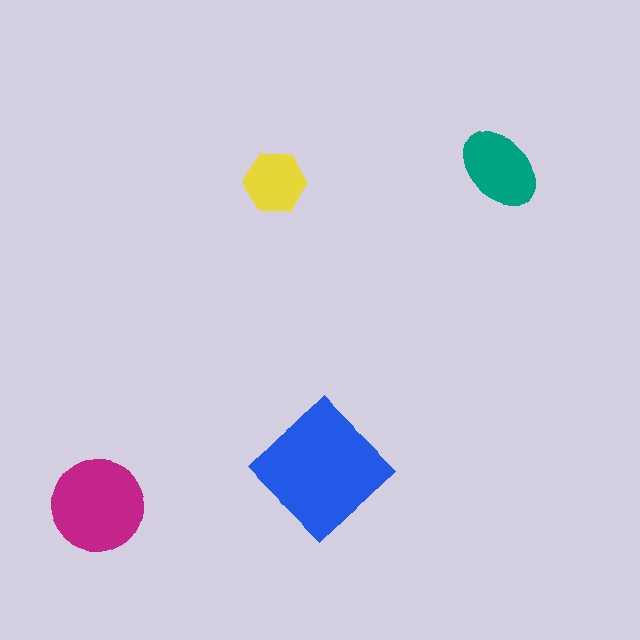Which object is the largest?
The blue diamond.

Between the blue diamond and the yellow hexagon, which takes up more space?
The blue diamond.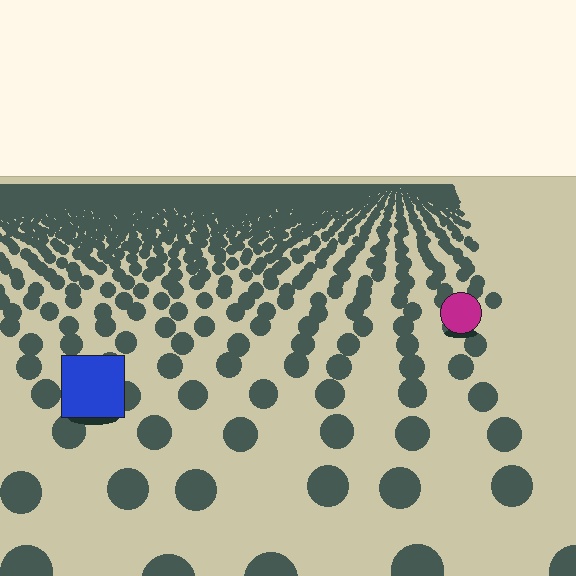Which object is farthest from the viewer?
The magenta circle is farthest from the viewer. It appears smaller and the ground texture around it is denser.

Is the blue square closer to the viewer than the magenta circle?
Yes. The blue square is closer — you can tell from the texture gradient: the ground texture is coarser near it.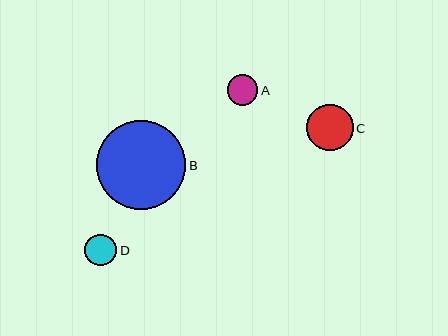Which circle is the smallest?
Circle A is the smallest with a size of approximately 31 pixels.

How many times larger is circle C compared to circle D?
Circle C is approximately 1.5 times the size of circle D.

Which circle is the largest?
Circle B is the largest with a size of approximately 89 pixels.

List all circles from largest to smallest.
From largest to smallest: B, C, D, A.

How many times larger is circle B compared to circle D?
Circle B is approximately 2.8 times the size of circle D.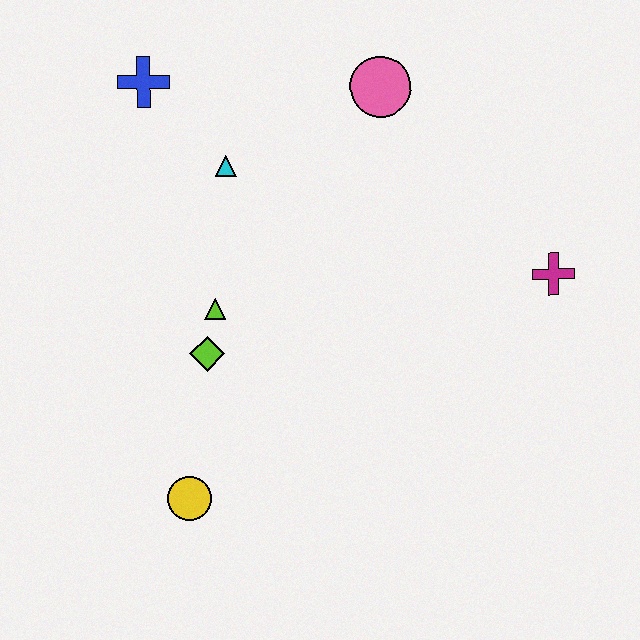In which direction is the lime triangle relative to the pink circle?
The lime triangle is below the pink circle.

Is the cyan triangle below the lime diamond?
No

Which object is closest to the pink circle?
The cyan triangle is closest to the pink circle.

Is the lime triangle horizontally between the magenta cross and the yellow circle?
Yes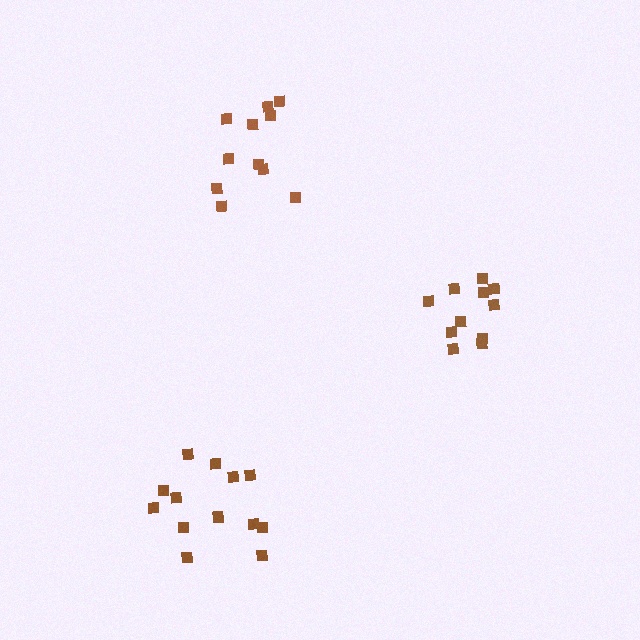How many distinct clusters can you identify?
There are 3 distinct clusters.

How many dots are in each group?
Group 1: 11 dots, Group 2: 11 dots, Group 3: 13 dots (35 total).